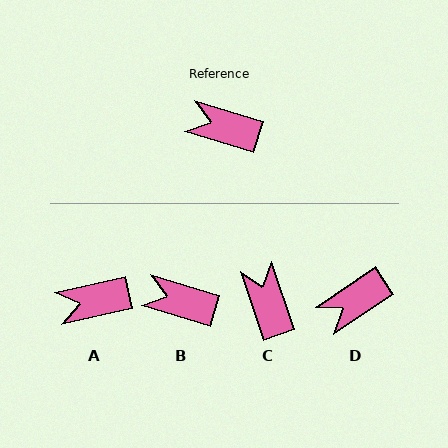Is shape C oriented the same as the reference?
No, it is off by about 54 degrees.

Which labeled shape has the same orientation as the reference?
B.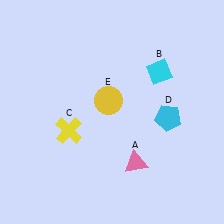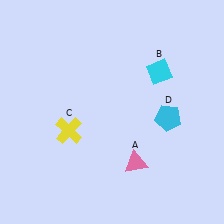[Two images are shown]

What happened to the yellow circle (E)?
The yellow circle (E) was removed in Image 2. It was in the top-left area of Image 1.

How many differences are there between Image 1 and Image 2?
There is 1 difference between the two images.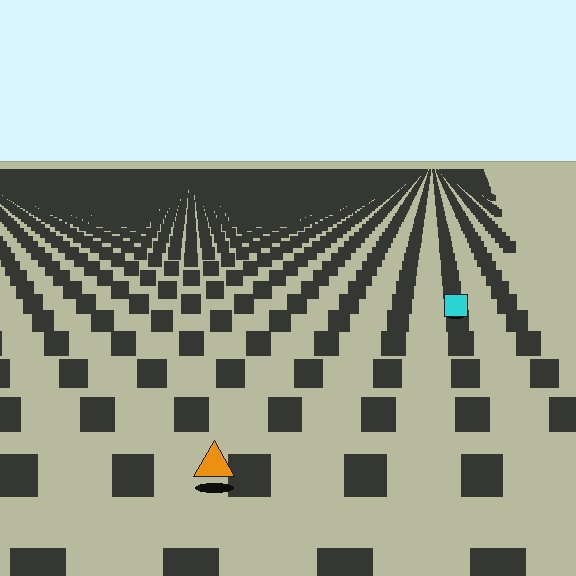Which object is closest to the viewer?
The orange triangle is closest. The texture marks near it are larger and more spread out.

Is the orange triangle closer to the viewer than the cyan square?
Yes. The orange triangle is closer — you can tell from the texture gradient: the ground texture is coarser near it.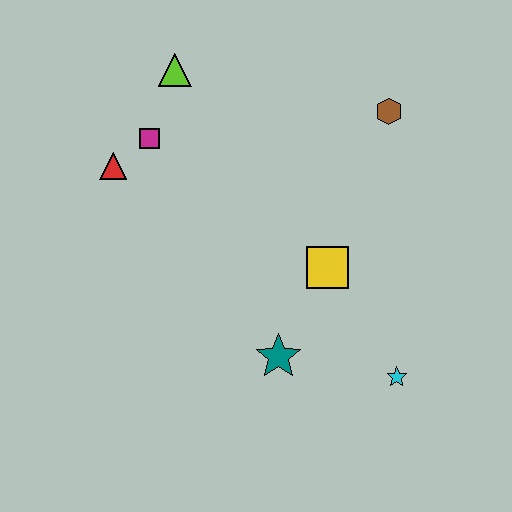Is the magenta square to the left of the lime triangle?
Yes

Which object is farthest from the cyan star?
The lime triangle is farthest from the cyan star.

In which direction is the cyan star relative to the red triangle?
The cyan star is to the right of the red triangle.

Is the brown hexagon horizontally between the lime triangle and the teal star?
No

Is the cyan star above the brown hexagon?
No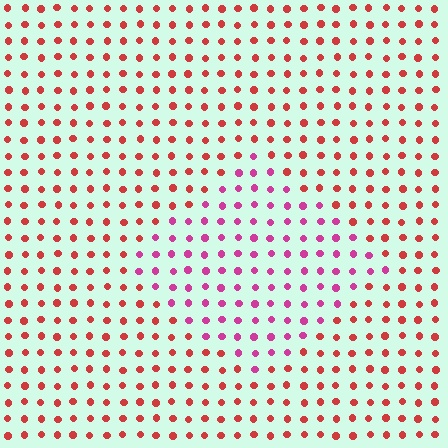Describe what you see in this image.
The image is filled with small red elements in a uniform arrangement. A diamond-shaped region is visible where the elements are tinted to a slightly different hue, forming a subtle color boundary.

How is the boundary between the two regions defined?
The boundary is defined purely by a slight shift in hue (about 38 degrees). Spacing, size, and orientation are identical on both sides.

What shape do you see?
I see a diamond.